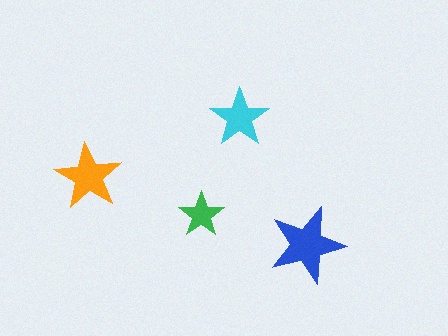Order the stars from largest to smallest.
the blue one, the orange one, the cyan one, the green one.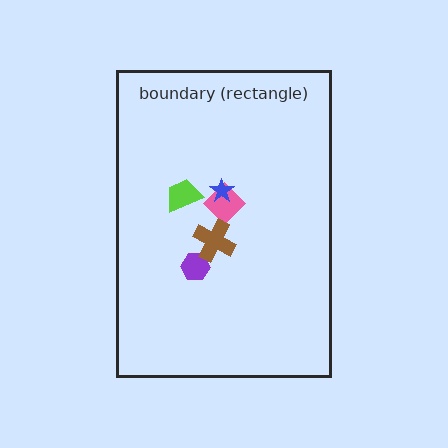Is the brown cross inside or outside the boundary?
Inside.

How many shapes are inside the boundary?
5 inside, 0 outside.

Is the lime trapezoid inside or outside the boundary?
Inside.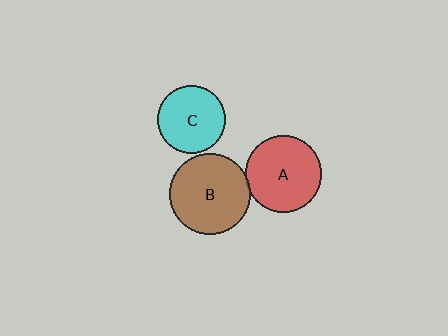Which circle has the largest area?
Circle B (brown).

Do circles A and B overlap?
Yes.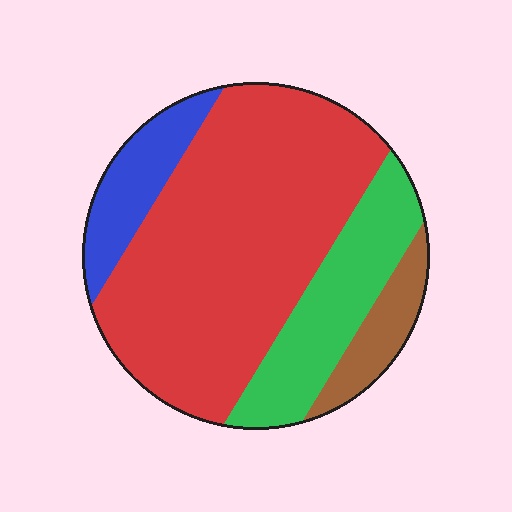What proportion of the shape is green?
Green takes up about one fifth (1/5) of the shape.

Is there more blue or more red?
Red.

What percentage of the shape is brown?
Brown covers around 10% of the shape.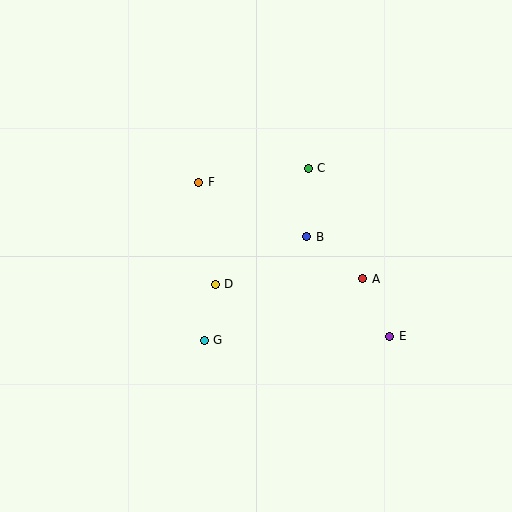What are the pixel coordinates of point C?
Point C is at (308, 168).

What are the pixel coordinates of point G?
Point G is at (204, 340).